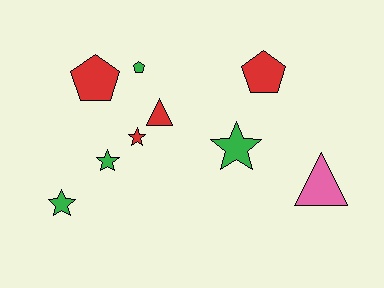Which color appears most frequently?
Red, with 4 objects.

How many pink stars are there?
There are no pink stars.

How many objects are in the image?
There are 9 objects.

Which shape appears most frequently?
Star, with 4 objects.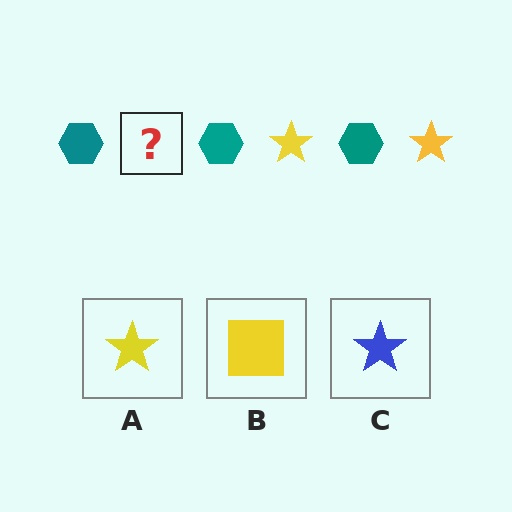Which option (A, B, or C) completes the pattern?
A.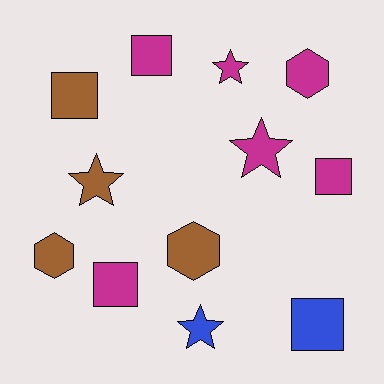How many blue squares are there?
There is 1 blue square.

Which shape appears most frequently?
Square, with 5 objects.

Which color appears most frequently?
Magenta, with 6 objects.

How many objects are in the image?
There are 12 objects.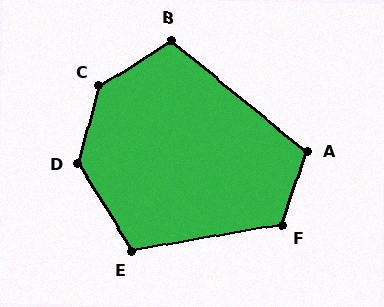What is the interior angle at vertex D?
Approximately 133 degrees (obtuse).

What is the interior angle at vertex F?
Approximately 119 degrees (obtuse).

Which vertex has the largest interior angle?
C, at approximately 138 degrees.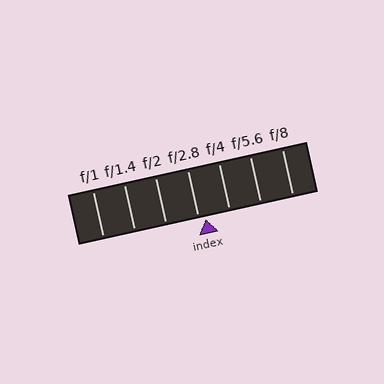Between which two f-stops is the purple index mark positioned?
The index mark is between f/2.8 and f/4.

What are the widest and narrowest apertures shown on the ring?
The widest aperture shown is f/1 and the narrowest is f/8.